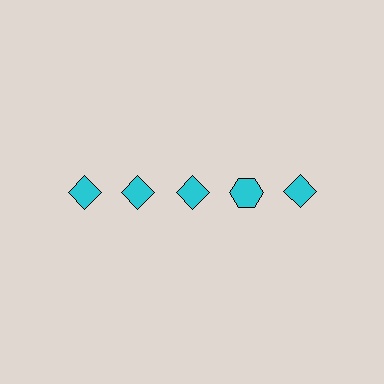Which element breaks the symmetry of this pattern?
The cyan hexagon in the top row, second from right column breaks the symmetry. All other shapes are cyan diamonds.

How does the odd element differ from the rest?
It has a different shape: hexagon instead of diamond.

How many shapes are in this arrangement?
There are 5 shapes arranged in a grid pattern.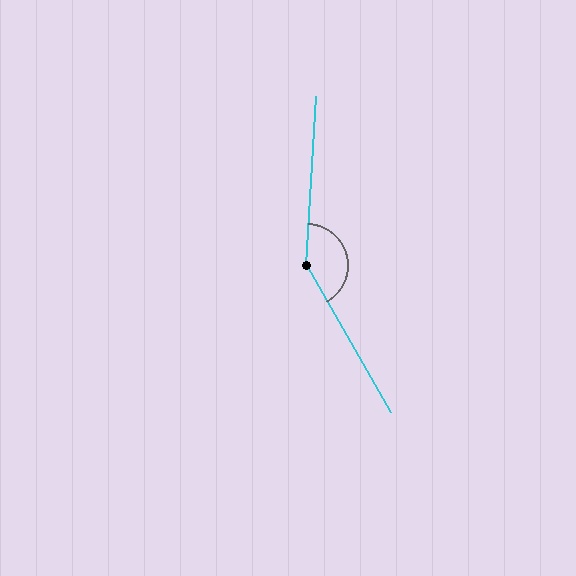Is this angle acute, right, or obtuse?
It is obtuse.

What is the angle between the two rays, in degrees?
Approximately 147 degrees.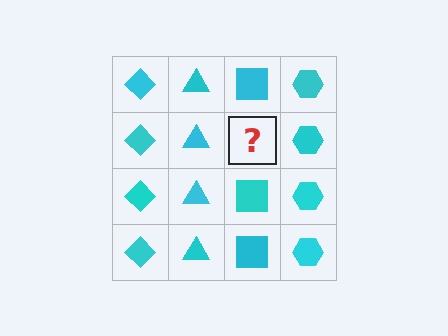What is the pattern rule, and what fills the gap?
The rule is that each column has a consistent shape. The gap should be filled with a cyan square.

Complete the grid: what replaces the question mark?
The question mark should be replaced with a cyan square.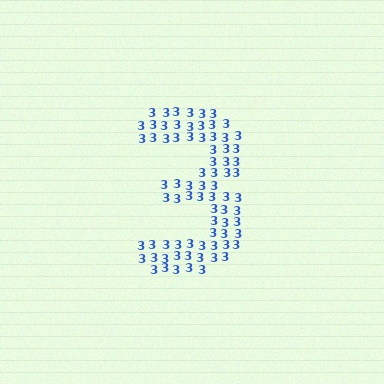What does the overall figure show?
The overall figure shows the digit 3.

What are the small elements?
The small elements are digit 3's.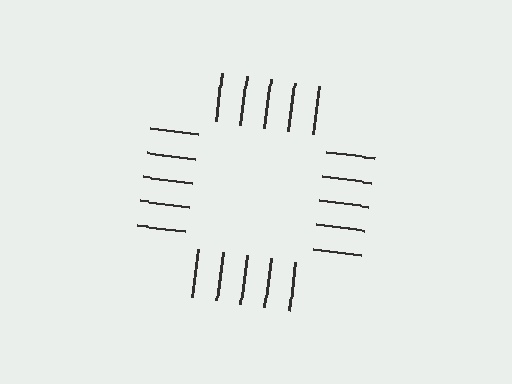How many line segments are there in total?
20 — 5 along each of the 4 edges.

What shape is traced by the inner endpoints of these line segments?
An illusory square — the line segments terminate on its edges but no continuous stroke is drawn.